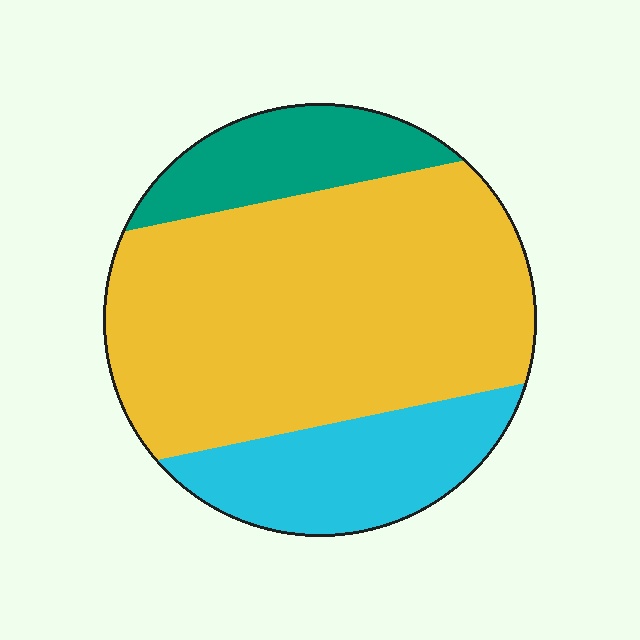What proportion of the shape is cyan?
Cyan takes up about one fifth (1/5) of the shape.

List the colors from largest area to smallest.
From largest to smallest: yellow, cyan, teal.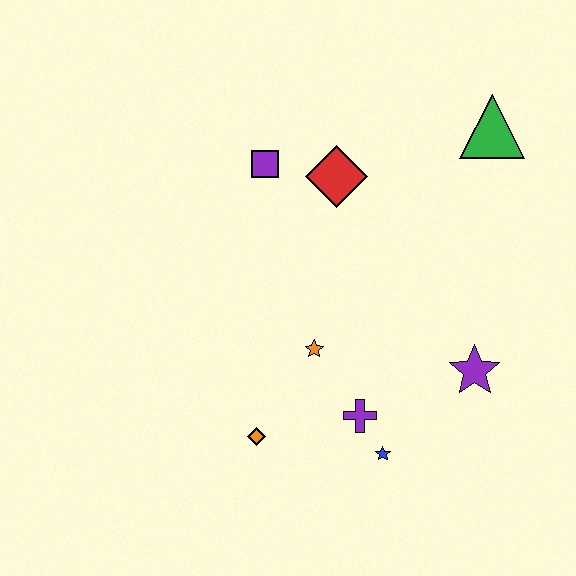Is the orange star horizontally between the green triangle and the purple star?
No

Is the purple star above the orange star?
No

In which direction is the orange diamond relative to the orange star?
The orange diamond is below the orange star.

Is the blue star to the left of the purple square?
No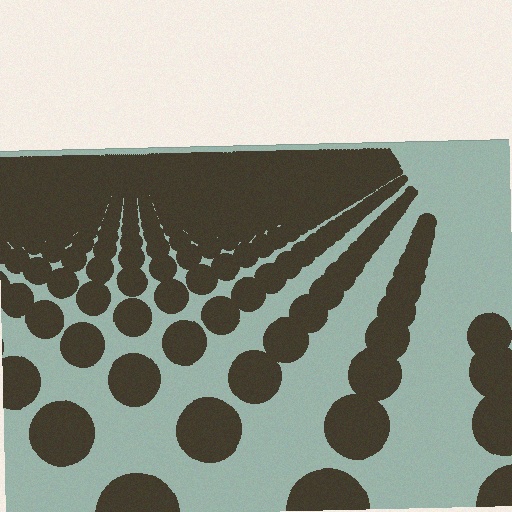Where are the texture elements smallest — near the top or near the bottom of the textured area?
Near the top.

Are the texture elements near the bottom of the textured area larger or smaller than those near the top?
Larger. Near the bottom, elements are closer to the viewer and appear at a bigger on-screen size.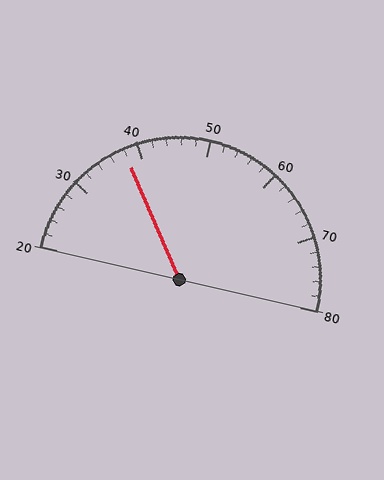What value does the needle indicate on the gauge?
The needle indicates approximately 38.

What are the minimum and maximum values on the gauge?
The gauge ranges from 20 to 80.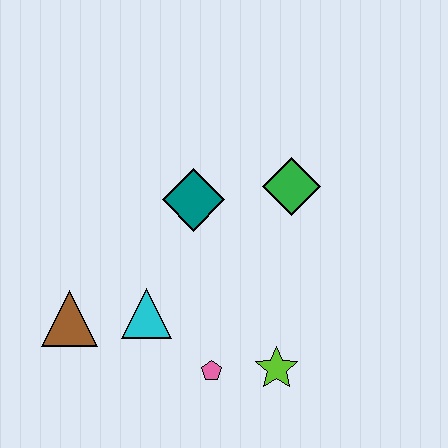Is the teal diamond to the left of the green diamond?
Yes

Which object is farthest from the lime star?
The brown triangle is farthest from the lime star.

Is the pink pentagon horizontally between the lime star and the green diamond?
No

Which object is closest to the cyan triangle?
The brown triangle is closest to the cyan triangle.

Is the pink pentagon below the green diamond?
Yes